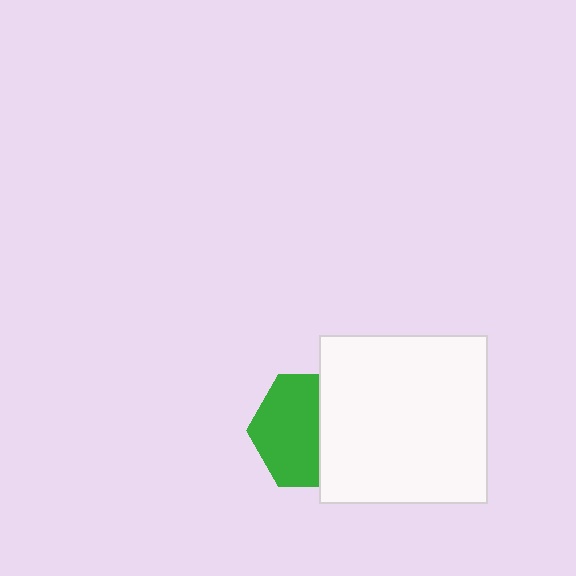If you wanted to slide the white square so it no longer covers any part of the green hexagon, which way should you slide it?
Slide it right — that is the most direct way to separate the two shapes.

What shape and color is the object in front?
The object in front is a white square.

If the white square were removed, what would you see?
You would see the complete green hexagon.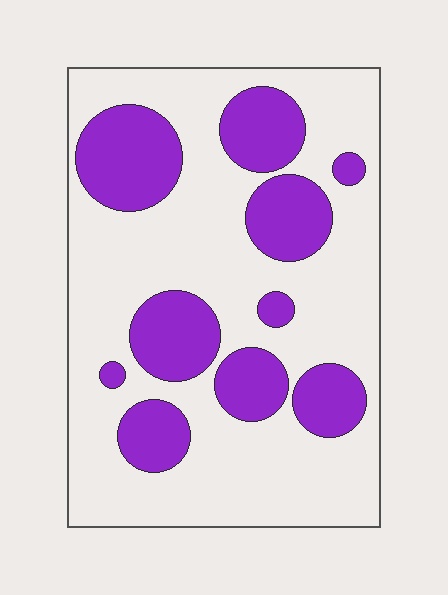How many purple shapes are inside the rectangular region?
10.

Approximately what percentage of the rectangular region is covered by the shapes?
Approximately 30%.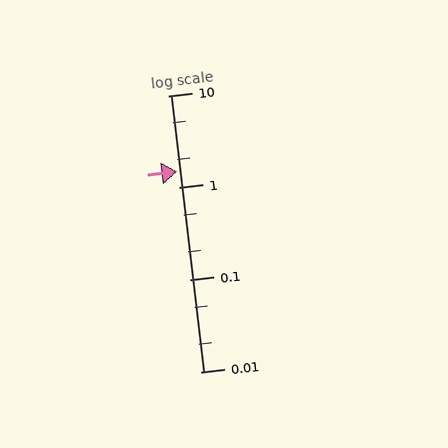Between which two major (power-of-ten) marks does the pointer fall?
The pointer is between 1 and 10.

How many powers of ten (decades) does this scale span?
The scale spans 3 decades, from 0.01 to 10.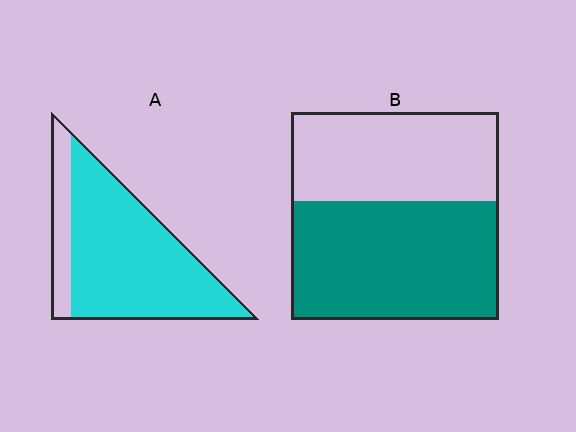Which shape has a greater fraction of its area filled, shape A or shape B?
Shape A.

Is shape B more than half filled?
Yes.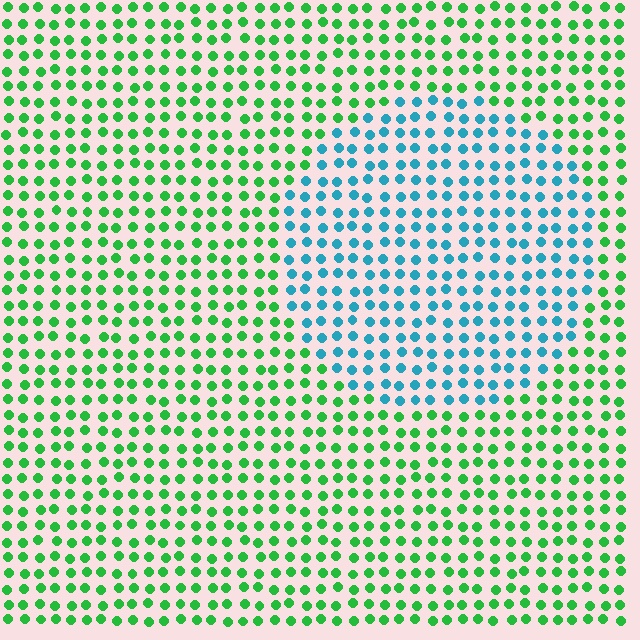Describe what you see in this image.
The image is filled with small green elements in a uniform arrangement. A circle-shaped region is visible where the elements are tinted to a slightly different hue, forming a subtle color boundary.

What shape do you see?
I see a circle.